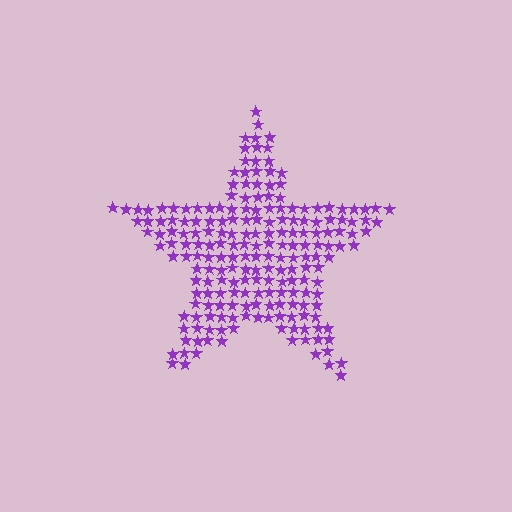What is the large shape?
The large shape is a star.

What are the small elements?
The small elements are stars.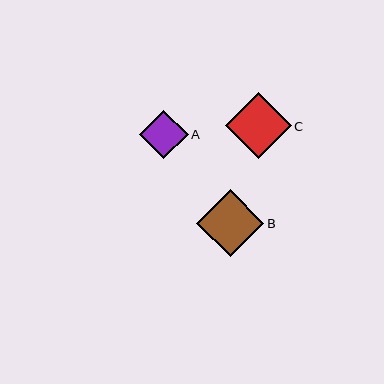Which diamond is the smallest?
Diamond A is the smallest with a size of approximately 48 pixels.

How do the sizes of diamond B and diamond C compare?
Diamond B and diamond C are approximately the same size.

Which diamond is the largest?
Diamond B is the largest with a size of approximately 67 pixels.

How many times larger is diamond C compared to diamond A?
Diamond C is approximately 1.4 times the size of diamond A.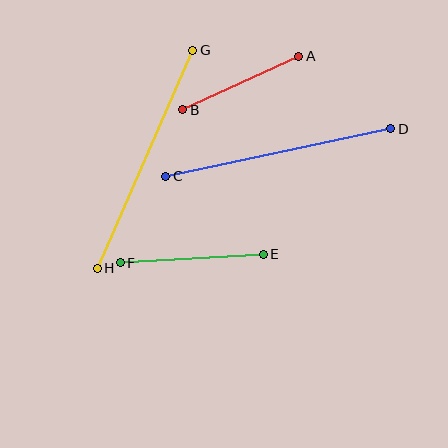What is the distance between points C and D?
The distance is approximately 230 pixels.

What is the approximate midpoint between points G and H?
The midpoint is at approximately (145, 159) pixels.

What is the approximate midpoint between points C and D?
The midpoint is at approximately (278, 152) pixels.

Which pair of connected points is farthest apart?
Points G and H are farthest apart.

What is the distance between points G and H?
The distance is approximately 238 pixels.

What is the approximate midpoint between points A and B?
The midpoint is at approximately (241, 83) pixels.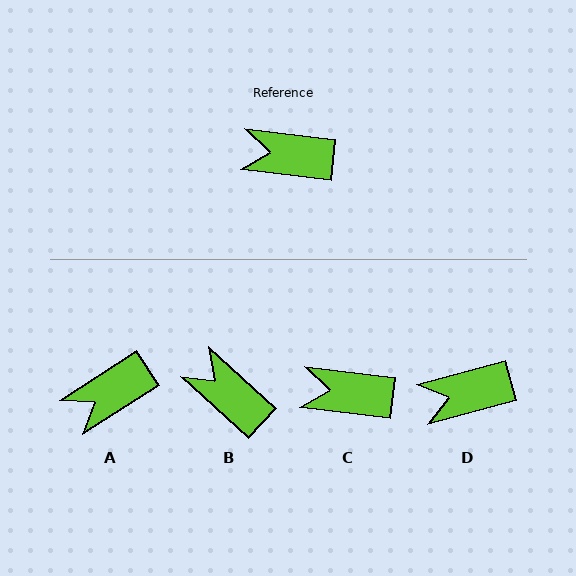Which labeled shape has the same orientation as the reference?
C.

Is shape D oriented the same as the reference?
No, it is off by about 22 degrees.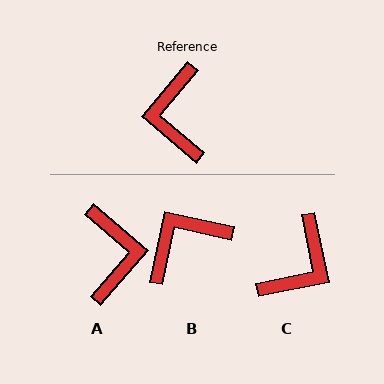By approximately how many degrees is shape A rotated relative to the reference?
Approximately 179 degrees counter-clockwise.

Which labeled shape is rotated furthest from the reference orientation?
A, about 179 degrees away.